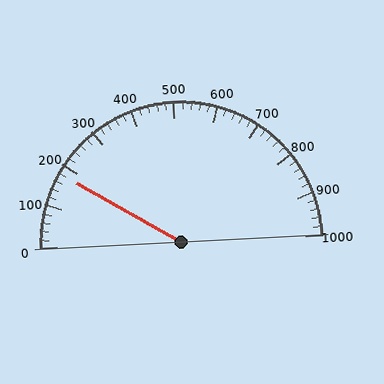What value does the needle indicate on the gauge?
The needle indicates approximately 180.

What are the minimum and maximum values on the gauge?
The gauge ranges from 0 to 1000.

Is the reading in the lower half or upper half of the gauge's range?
The reading is in the lower half of the range (0 to 1000).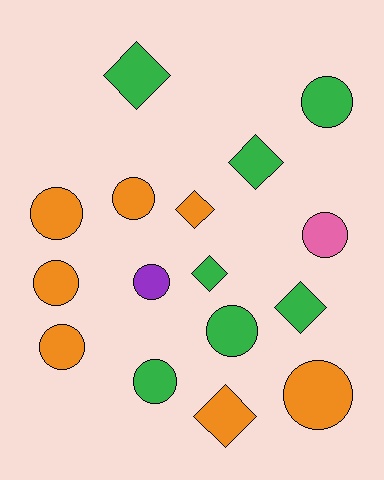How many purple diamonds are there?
There are no purple diamonds.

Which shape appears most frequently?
Circle, with 10 objects.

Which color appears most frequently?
Green, with 7 objects.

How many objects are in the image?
There are 16 objects.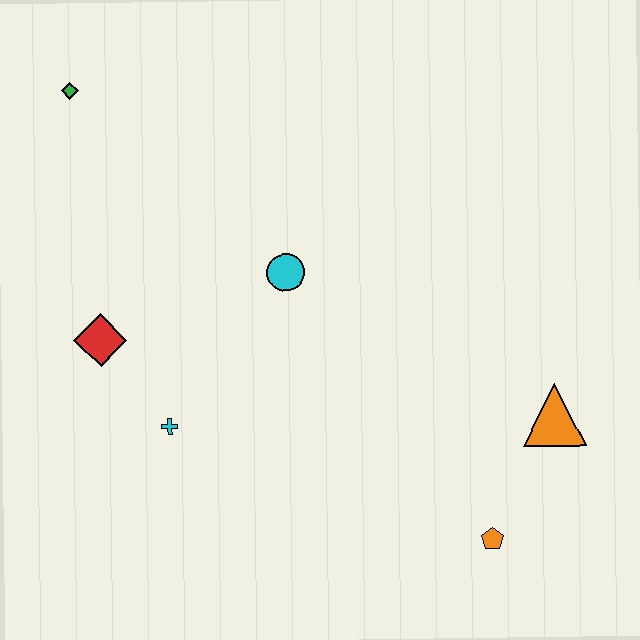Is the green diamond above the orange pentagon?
Yes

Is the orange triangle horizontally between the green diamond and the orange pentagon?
No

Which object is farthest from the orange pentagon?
The green diamond is farthest from the orange pentagon.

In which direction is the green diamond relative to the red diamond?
The green diamond is above the red diamond.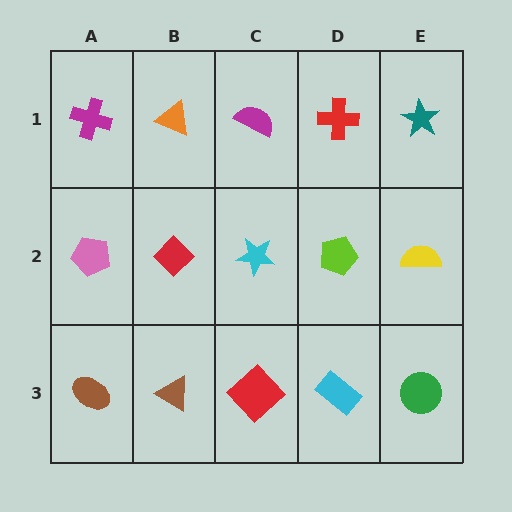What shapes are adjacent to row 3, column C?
A cyan star (row 2, column C), a brown triangle (row 3, column B), a cyan rectangle (row 3, column D).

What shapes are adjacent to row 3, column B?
A red diamond (row 2, column B), a brown ellipse (row 3, column A), a red diamond (row 3, column C).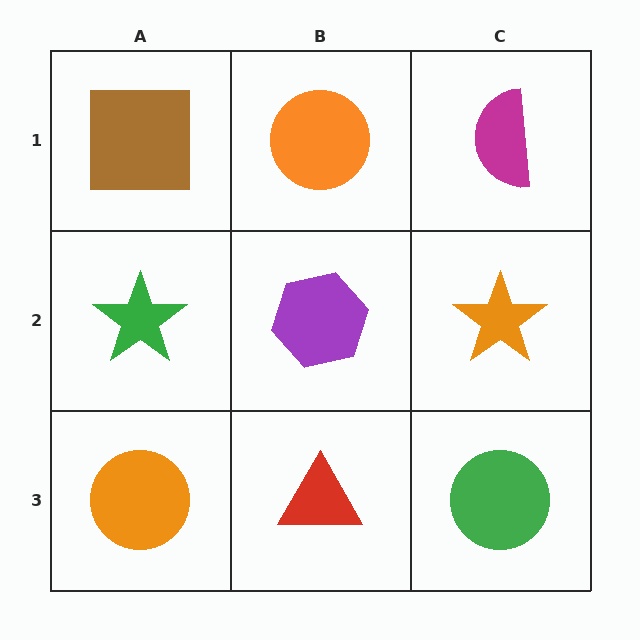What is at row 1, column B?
An orange circle.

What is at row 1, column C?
A magenta semicircle.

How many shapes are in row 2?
3 shapes.